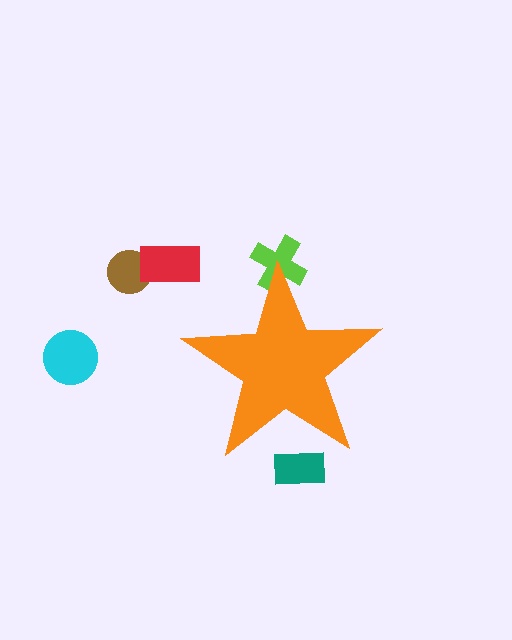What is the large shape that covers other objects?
An orange star.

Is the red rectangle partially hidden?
No, the red rectangle is fully visible.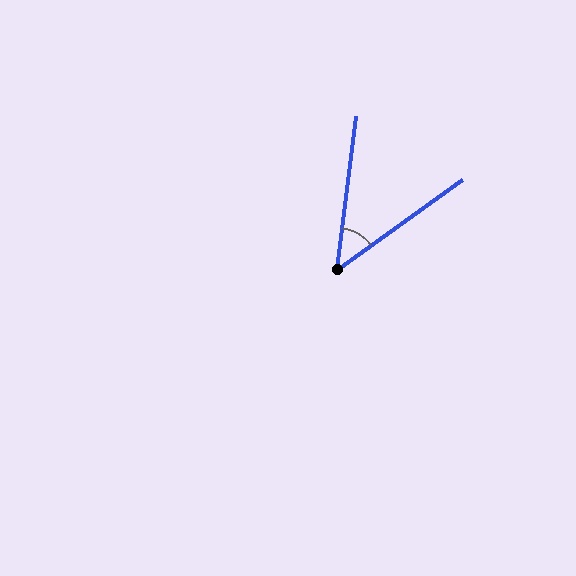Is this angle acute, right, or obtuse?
It is acute.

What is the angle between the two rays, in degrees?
Approximately 47 degrees.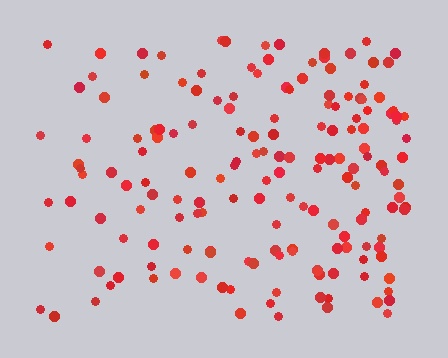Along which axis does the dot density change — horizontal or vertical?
Horizontal.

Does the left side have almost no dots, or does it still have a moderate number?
Still a moderate number, just noticeably fewer than the right.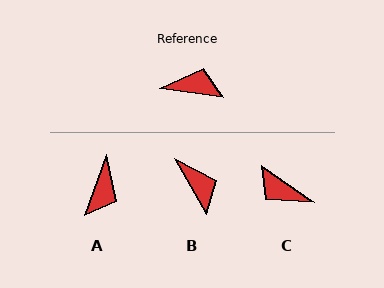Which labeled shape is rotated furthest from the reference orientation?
C, about 153 degrees away.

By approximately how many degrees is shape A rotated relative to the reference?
Approximately 102 degrees clockwise.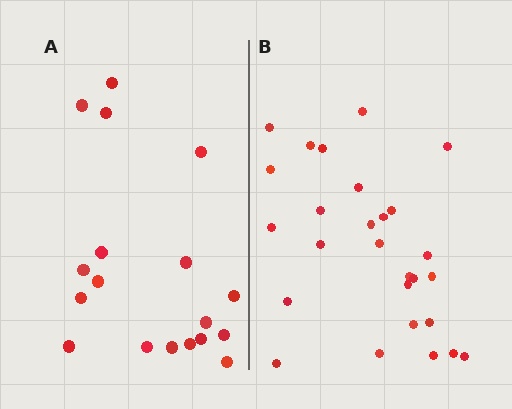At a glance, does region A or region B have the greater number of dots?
Region B (the right region) has more dots.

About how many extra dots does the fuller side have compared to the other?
Region B has roughly 8 or so more dots than region A.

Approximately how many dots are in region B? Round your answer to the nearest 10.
About 30 dots. (The exact count is 27, which rounds to 30.)